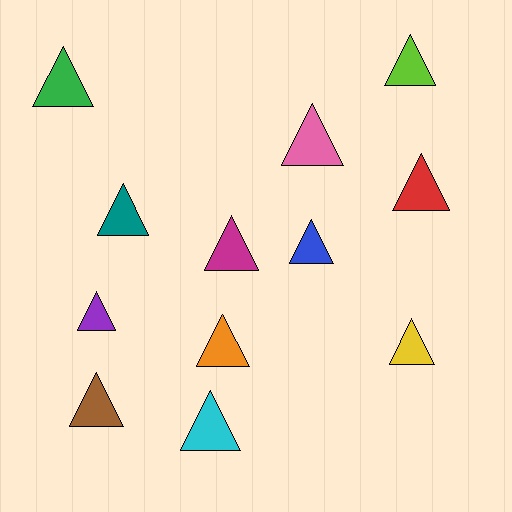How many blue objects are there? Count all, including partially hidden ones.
There is 1 blue object.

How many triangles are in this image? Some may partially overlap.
There are 12 triangles.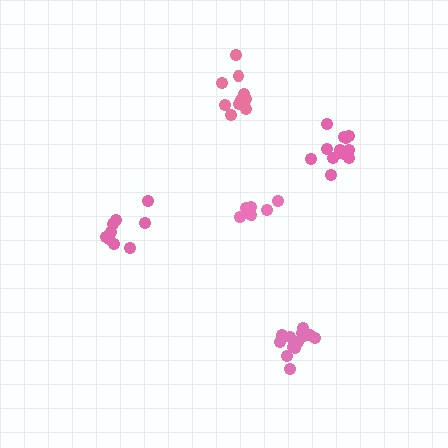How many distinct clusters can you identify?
There are 5 distinct clusters.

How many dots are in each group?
Group 1: 14 dots, Group 2: 8 dots, Group 3: 9 dots, Group 4: 10 dots, Group 5: 13 dots (54 total).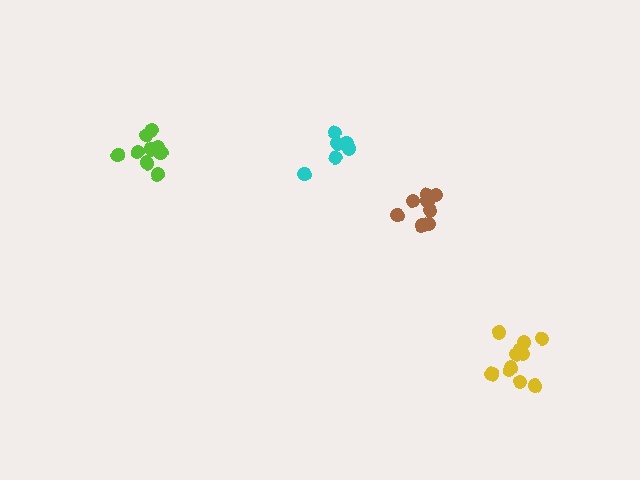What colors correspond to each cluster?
The clusters are colored: lime, brown, yellow, cyan.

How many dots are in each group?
Group 1: 9 dots, Group 2: 8 dots, Group 3: 11 dots, Group 4: 6 dots (34 total).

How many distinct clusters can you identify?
There are 4 distinct clusters.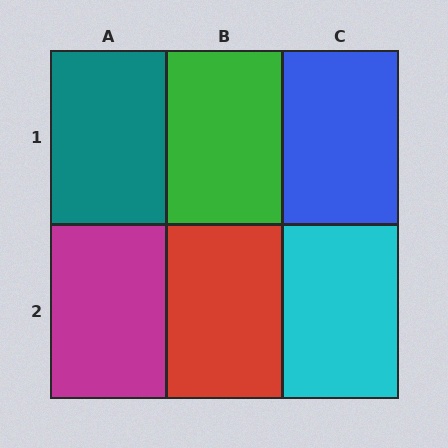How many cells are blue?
1 cell is blue.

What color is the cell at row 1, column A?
Teal.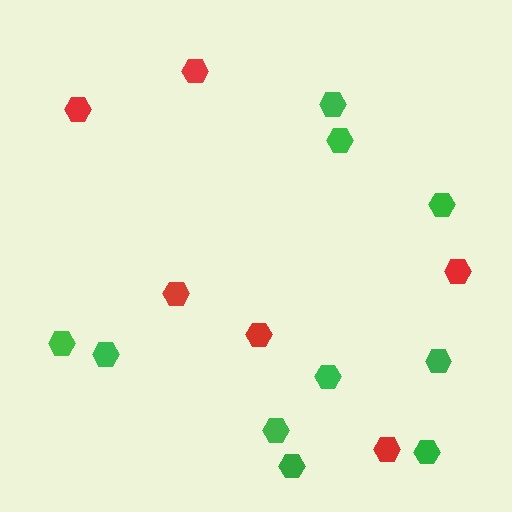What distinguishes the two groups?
There are 2 groups: one group of green hexagons (10) and one group of red hexagons (6).